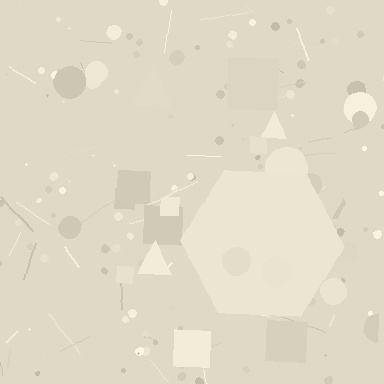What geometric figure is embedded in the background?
A hexagon is embedded in the background.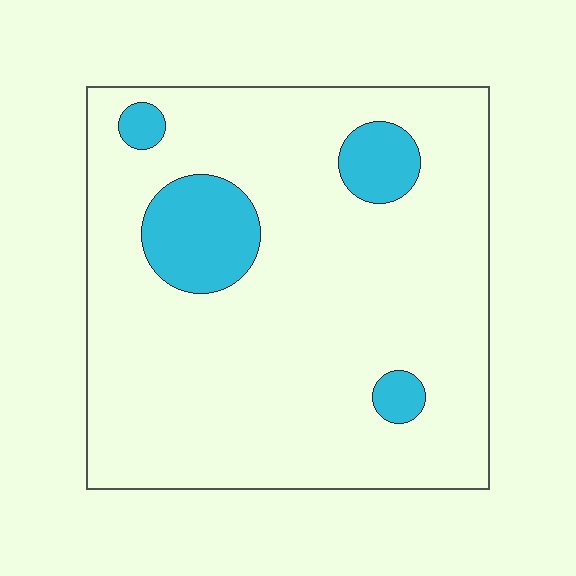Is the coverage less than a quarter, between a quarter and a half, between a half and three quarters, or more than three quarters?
Less than a quarter.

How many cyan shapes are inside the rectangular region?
4.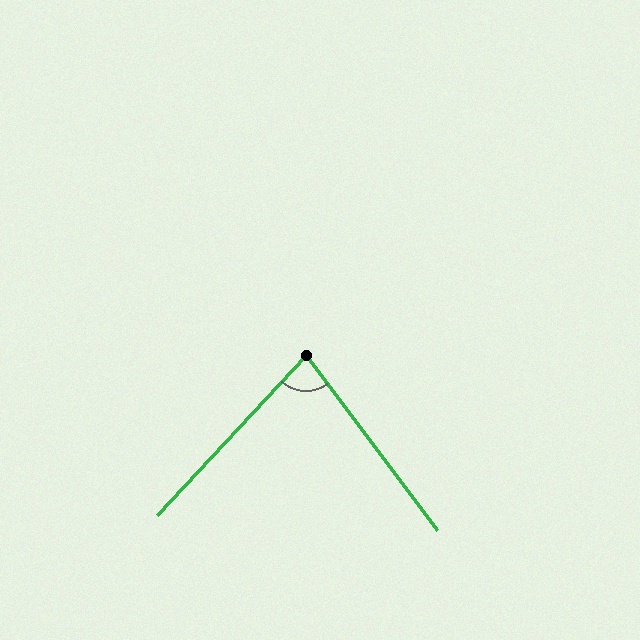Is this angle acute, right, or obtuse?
It is acute.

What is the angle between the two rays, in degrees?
Approximately 80 degrees.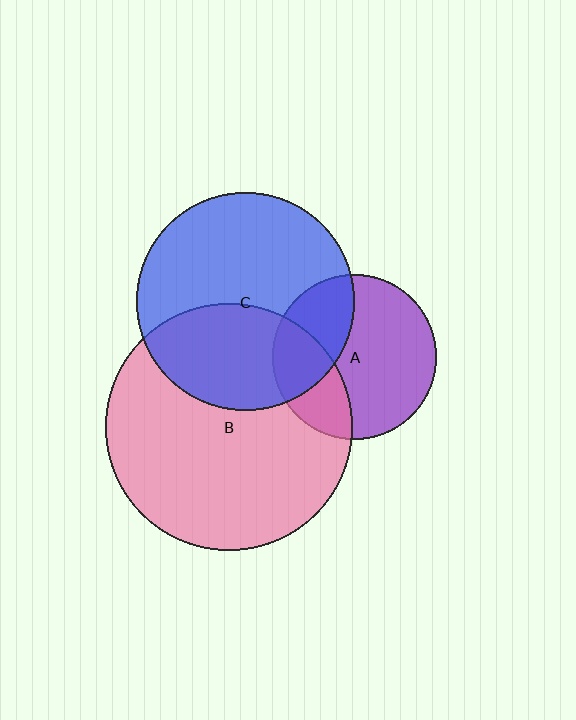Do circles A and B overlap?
Yes.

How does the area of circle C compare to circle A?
Approximately 1.8 times.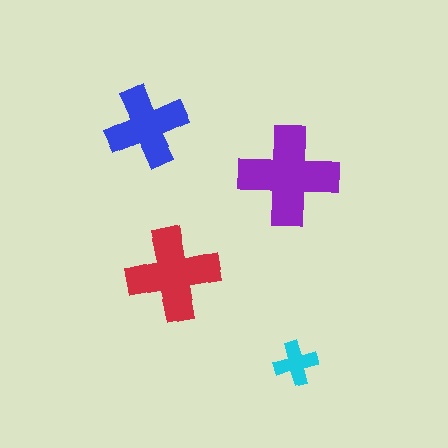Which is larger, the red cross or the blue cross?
The red one.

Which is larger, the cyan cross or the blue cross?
The blue one.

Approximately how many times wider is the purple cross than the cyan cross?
About 2.5 times wider.